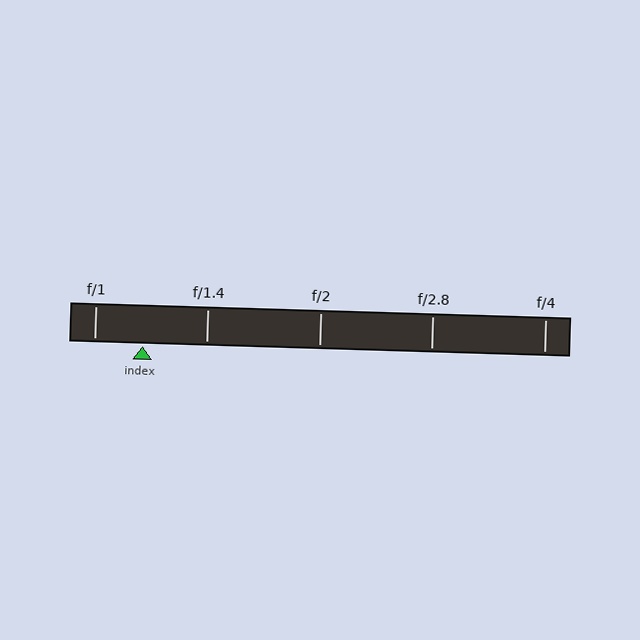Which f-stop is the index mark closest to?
The index mark is closest to f/1.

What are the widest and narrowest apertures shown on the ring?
The widest aperture shown is f/1 and the narrowest is f/4.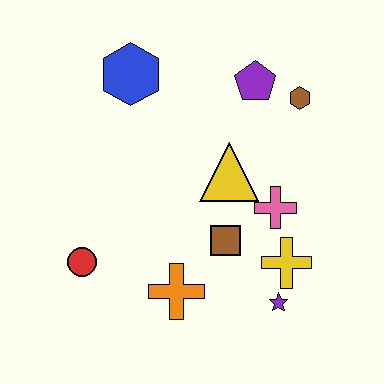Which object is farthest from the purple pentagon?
The red circle is farthest from the purple pentagon.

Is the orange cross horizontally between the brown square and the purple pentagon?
No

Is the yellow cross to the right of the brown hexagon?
No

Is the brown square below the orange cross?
No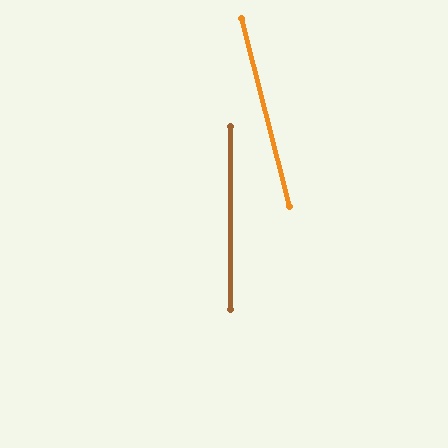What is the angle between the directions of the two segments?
Approximately 14 degrees.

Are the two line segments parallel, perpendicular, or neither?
Neither parallel nor perpendicular — they differ by about 14°.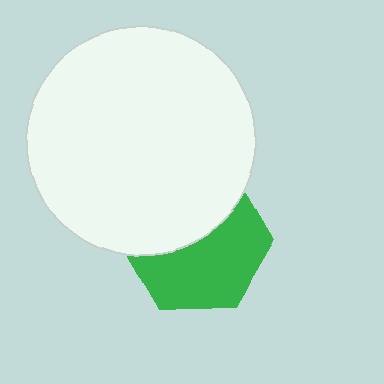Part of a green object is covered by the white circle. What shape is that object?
It is a hexagon.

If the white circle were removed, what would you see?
You would see the complete green hexagon.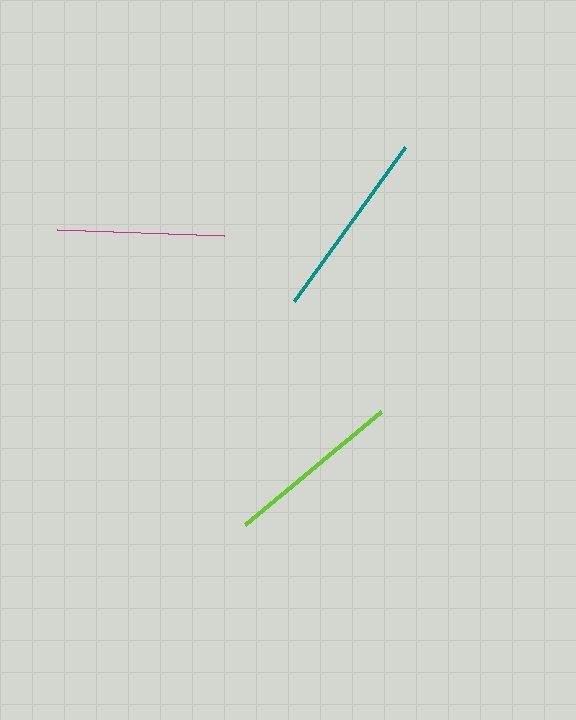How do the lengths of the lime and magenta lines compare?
The lime and magenta lines are approximately the same length.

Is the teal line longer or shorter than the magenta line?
The teal line is longer than the magenta line.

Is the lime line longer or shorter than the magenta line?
The lime line is longer than the magenta line.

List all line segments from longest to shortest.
From longest to shortest: teal, lime, magenta.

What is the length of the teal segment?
The teal segment is approximately 190 pixels long.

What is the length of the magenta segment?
The magenta segment is approximately 166 pixels long.